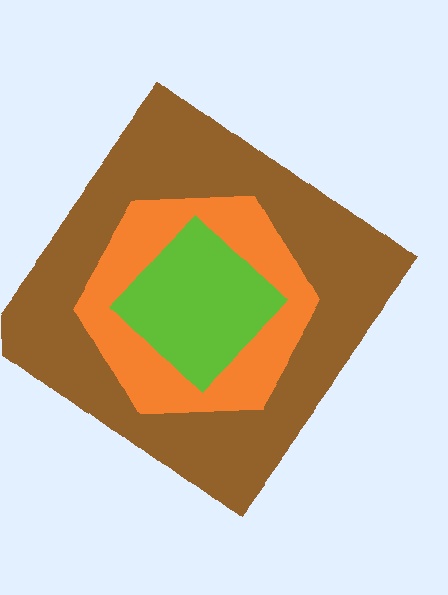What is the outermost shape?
The brown diamond.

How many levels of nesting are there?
3.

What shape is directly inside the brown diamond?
The orange hexagon.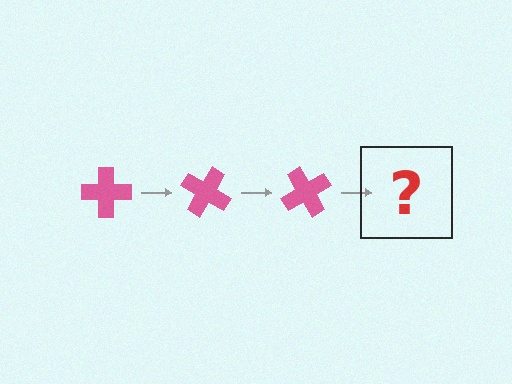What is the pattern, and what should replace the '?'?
The pattern is that the cross rotates 30 degrees each step. The '?' should be a pink cross rotated 90 degrees.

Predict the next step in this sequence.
The next step is a pink cross rotated 90 degrees.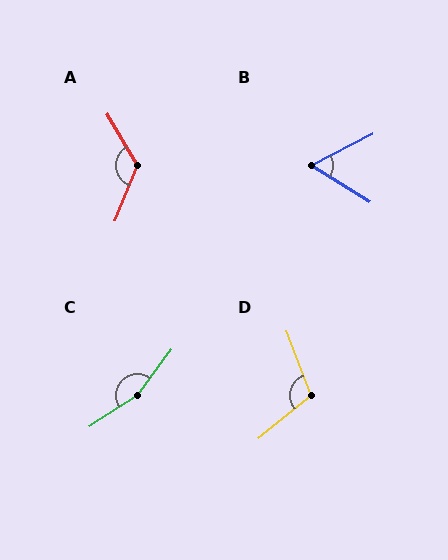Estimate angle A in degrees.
Approximately 128 degrees.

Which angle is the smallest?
B, at approximately 59 degrees.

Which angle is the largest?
C, at approximately 159 degrees.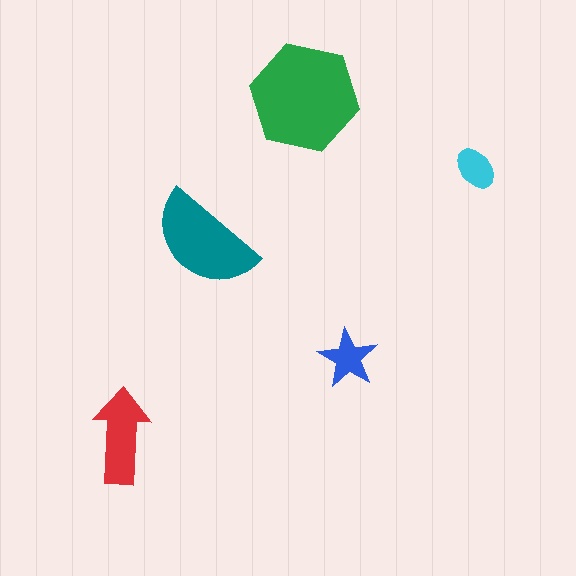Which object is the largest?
The green hexagon.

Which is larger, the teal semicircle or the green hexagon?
The green hexagon.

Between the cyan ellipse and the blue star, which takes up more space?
The blue star.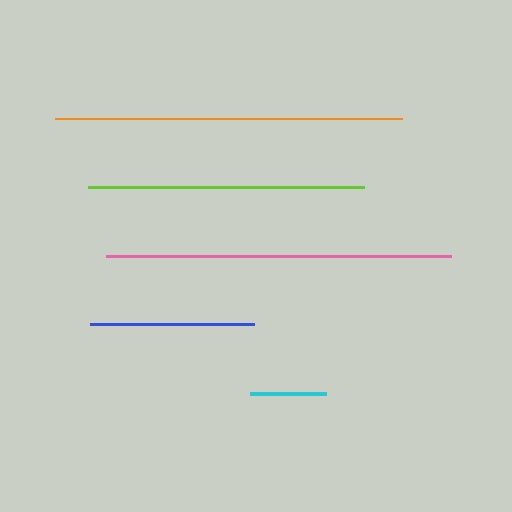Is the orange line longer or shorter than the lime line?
The orange line is longer than the lime line.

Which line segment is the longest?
The orange line is the longest at approximately 346 pixels.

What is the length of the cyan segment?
The cyan segment is approximately 75 pixels long.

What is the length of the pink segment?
The pink segment is approximately 344 pixels long.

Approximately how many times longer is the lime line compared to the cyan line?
The lime line is approximately 3.7 times the length of the cyan line.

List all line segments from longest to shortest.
From longest to shortest: orange, pink, lime, blue, cyan.